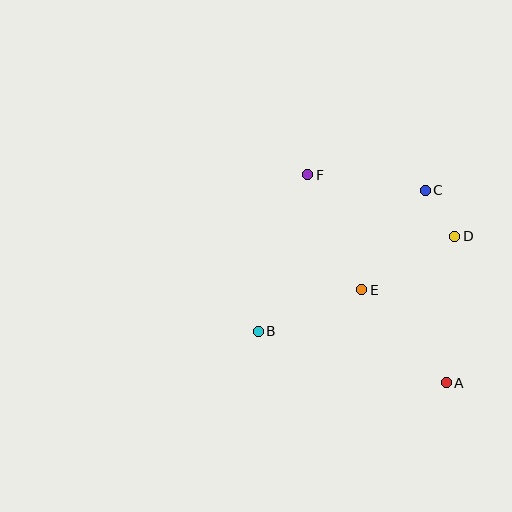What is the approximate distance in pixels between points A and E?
The distance between A and E is approximately 125 pixels.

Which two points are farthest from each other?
Points A and F are farthest from each other.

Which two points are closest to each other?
Points C and D are closest to each other.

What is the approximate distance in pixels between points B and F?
The distance between B and F is approximately 164 pixels.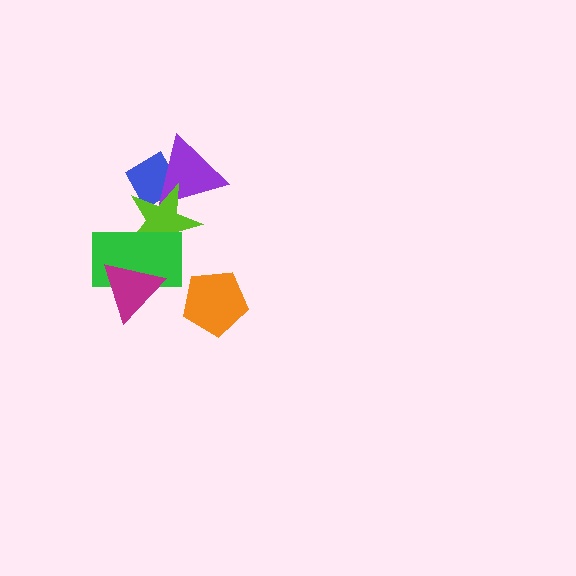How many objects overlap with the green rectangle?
2 objects overlap with the green rectangle.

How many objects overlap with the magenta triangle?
1 object overlaps with the magenta triangle.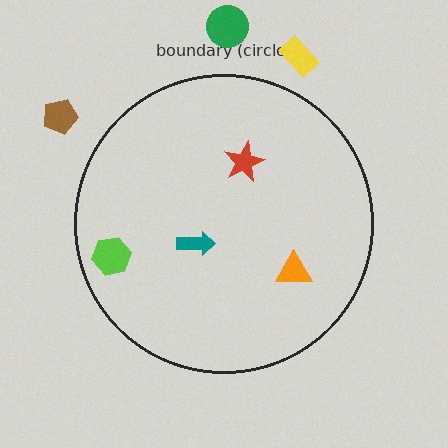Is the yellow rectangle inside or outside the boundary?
Outside.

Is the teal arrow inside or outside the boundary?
Inside.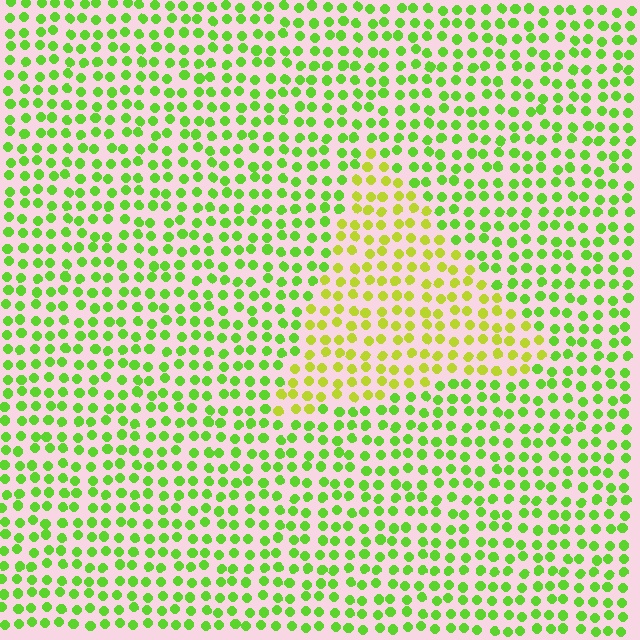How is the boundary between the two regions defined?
The boundary is defined purely by a slight shift in hue (about 33 degrees). Spacing, size, and orientation are identical on both sides.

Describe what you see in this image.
The image is filled with small lime elements in a uniform arrangement. A triangle-shaped region is visible where the elements are tinted to a slightly different hue, forming a subtle color boundary.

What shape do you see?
I see a triangle.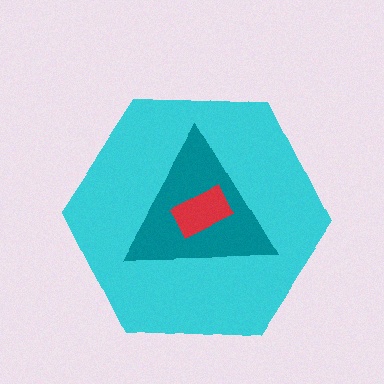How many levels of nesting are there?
3.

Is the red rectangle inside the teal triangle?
Yes.